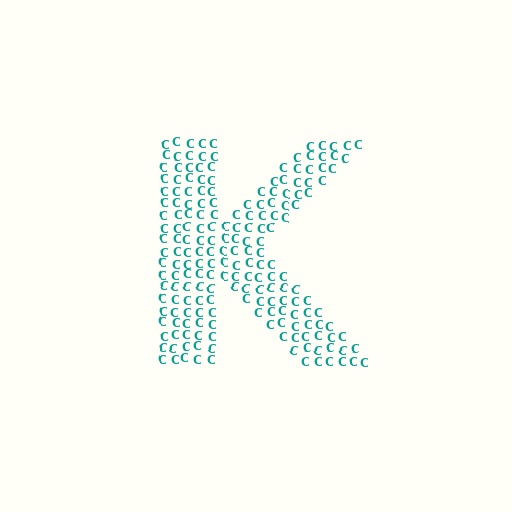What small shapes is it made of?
It is made of small letter C's.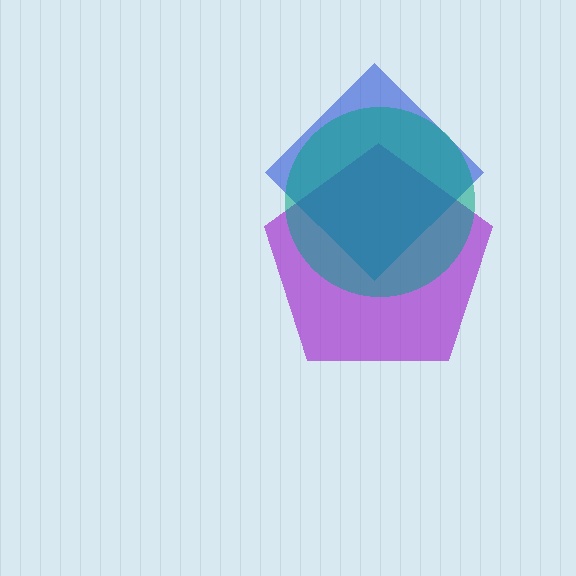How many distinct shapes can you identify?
There are 3 distinct shapes: a purple pentagon, a blue diamond, a teal circle.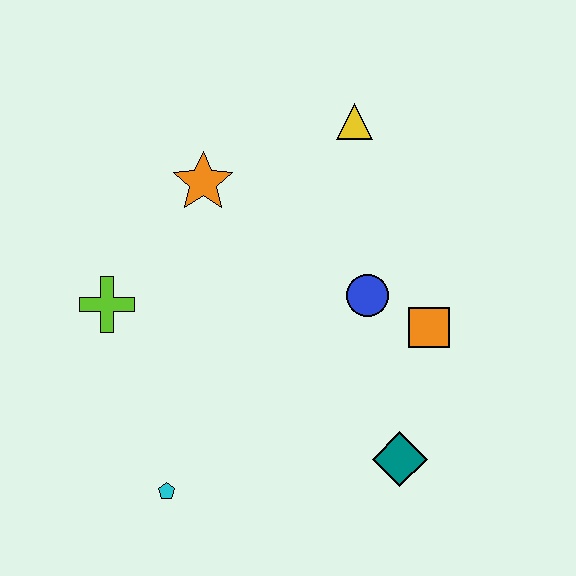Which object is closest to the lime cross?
The orange star is closest to the lime cross.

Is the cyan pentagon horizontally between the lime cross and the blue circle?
Yes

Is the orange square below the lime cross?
Yes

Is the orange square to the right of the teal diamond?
Yes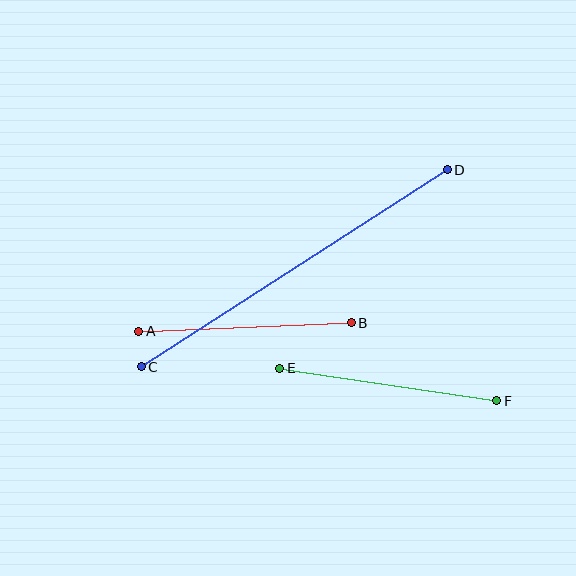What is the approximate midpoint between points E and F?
The midpoint is at approximately (388, 384) pixels.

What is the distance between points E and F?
The distance is approximately 219 pixels.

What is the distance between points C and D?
The distance is approximately 364 pixels.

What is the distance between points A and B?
The distance is approximately 213 pixels.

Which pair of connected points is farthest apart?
Points C and D are farthest apart.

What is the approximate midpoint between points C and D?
The midpoint is at approximately (294, 268) pixels.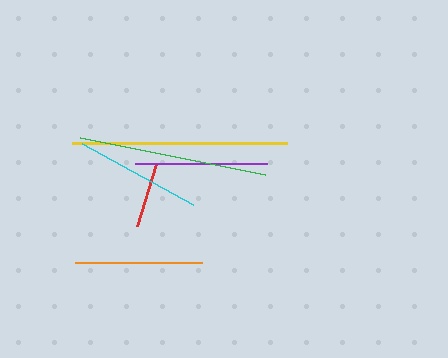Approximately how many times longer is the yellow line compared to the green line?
The yellow line is approximately 1.1 times the length of the green line.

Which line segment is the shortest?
The red line is the shortest at approximately 66 pixels.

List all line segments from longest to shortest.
From longest to shortest: yellow, green, purple, cyan, orange, red.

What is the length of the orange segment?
The orange segment is approximately 127 pixels long.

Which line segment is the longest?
The yellow line is the longest at approximately 215 pixels.